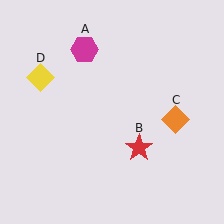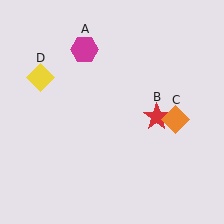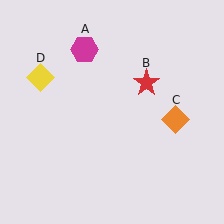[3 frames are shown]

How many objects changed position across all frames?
1 object changed position: red star (object B).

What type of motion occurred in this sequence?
The red star (object B) rotated counterclockwise around the center of the scene.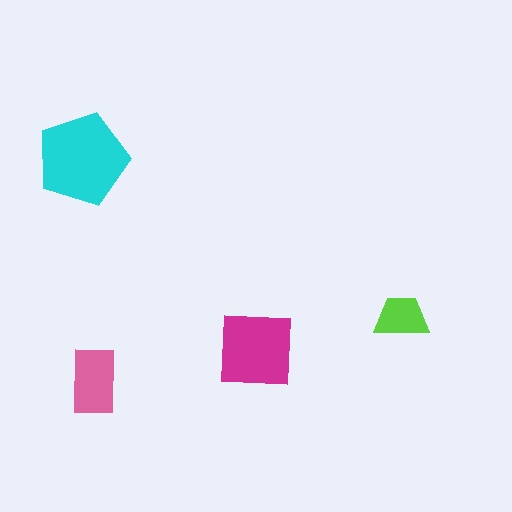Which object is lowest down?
The pink rectangle is bottommost.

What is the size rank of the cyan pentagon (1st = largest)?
1st.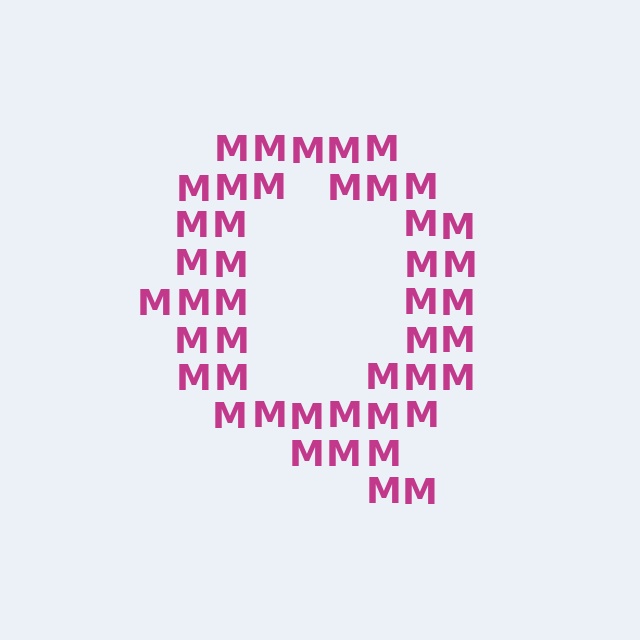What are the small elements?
The small elements are letter M's.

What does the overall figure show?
The overall figure shows the letter Q.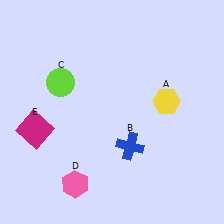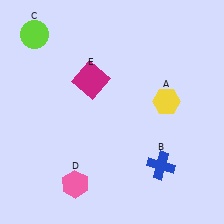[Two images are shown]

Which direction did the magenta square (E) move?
The magenta square (E) moved right.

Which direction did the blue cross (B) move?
The blue cross (B) moved right.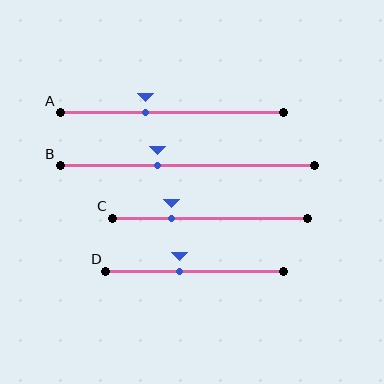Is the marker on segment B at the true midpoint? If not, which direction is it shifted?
No, the marker on segment B is shifted to the left by about 12% of the segment length.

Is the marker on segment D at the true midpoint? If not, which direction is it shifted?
No, the marker on segment D is shifted to the left by about 8% of the segment length.